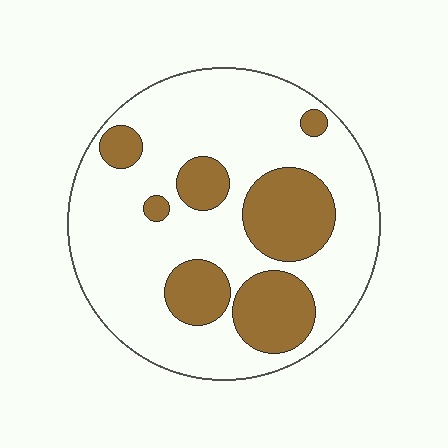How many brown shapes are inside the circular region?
7.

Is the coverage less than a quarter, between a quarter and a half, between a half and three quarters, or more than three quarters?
Between a quarter and a half.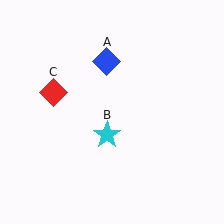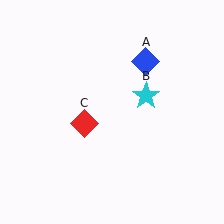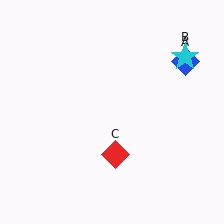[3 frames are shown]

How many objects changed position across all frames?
3 objects changed position: blue diamond (object A), cyan star (object B), red diamond (object C).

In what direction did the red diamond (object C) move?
The red diamond (object C) moved down and to the right.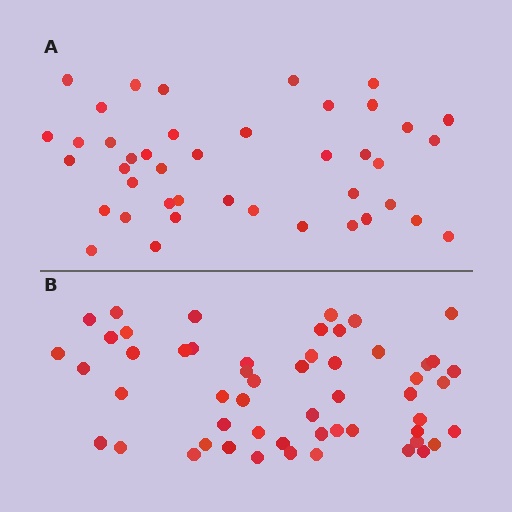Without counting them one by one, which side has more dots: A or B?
Region B (the bottom region) has more dots.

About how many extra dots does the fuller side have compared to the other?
Region B has roughly 12 or so more dots than region A.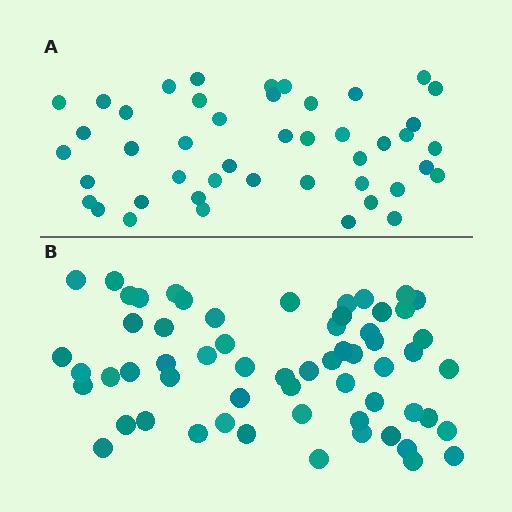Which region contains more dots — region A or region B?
Region B (the bottom region) has more dots.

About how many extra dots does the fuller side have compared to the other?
Region B has approximately 15 more dots than region A.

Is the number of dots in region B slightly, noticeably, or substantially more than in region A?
Region B has noticeably more, but not dramatically so. The ratio is roughly 1.3 to 1.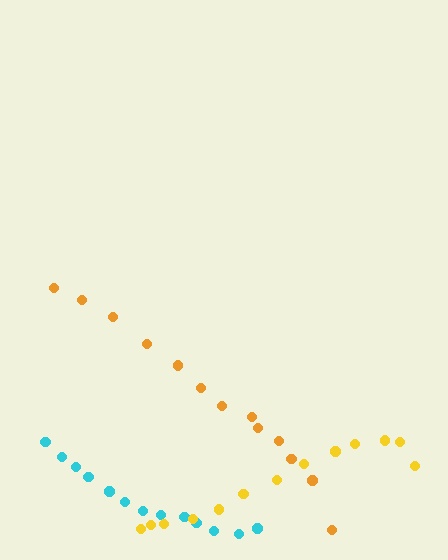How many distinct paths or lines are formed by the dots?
There are 3 distinct paths.